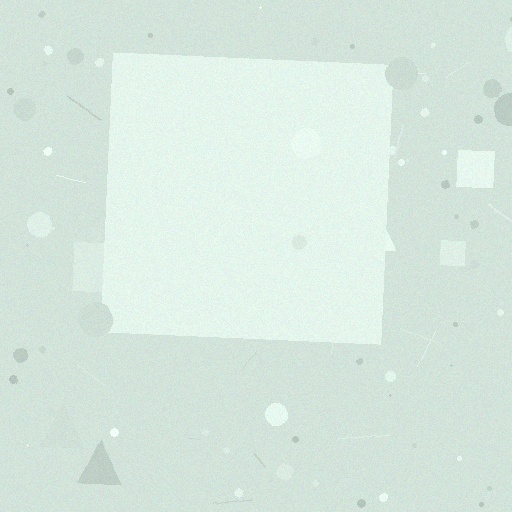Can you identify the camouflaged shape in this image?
The camouflaged shape is a square.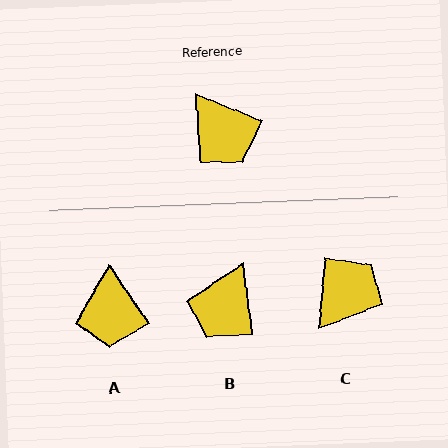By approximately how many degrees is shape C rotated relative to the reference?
Approximately 107 degrees counter-clockwise.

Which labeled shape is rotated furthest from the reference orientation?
C, about 107 degrees away.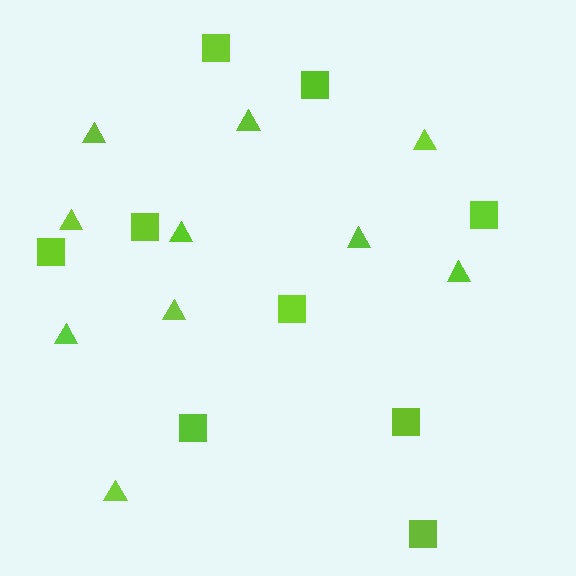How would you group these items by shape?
There are 2 groups: one group of triangles (10) and one group of squares (9).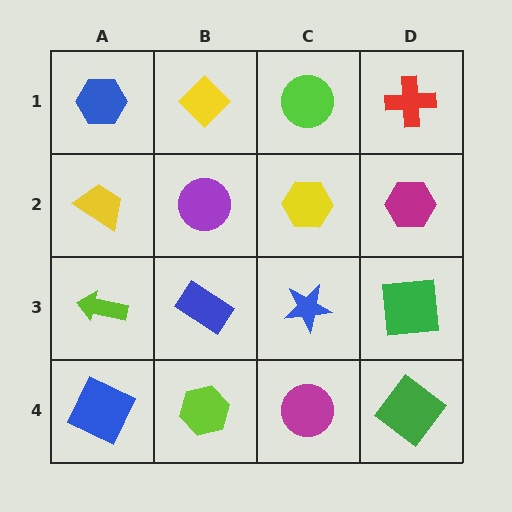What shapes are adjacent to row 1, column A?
A yellow trapezoid (row 2, column A), a yellow diamond (row 1, column B).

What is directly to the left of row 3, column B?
A lime arrow.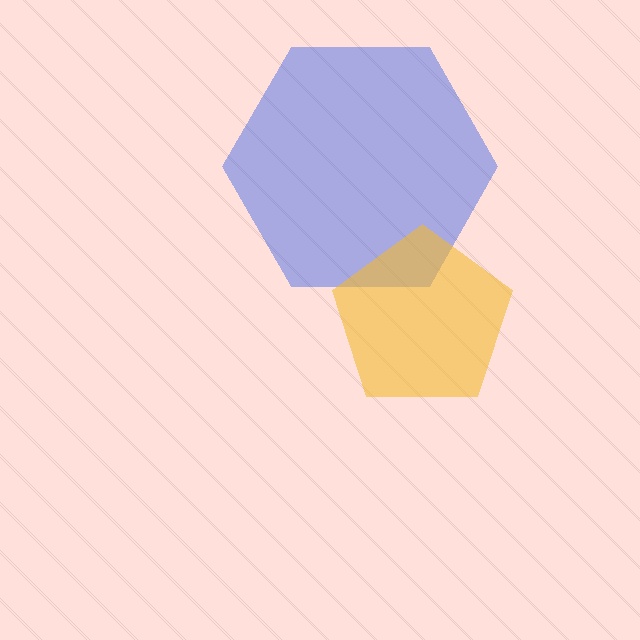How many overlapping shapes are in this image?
There are 2 overlapping shapes in the image.